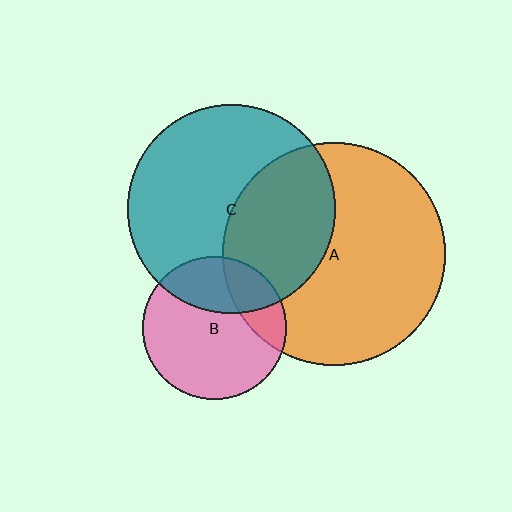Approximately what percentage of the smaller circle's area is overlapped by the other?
Approximately 30%.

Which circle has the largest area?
Circle A (orange).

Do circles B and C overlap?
Yes.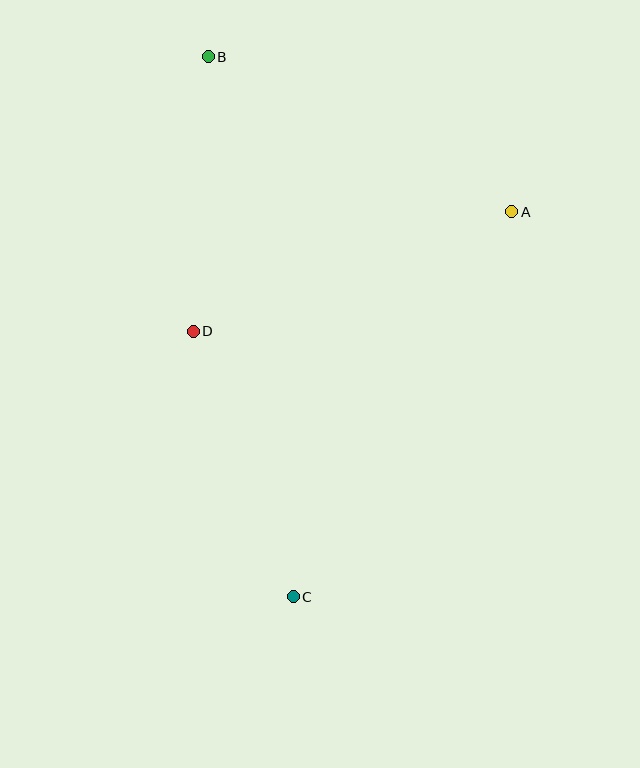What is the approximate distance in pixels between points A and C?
The distance between A and C is approximately 443 pixels.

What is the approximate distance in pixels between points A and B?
The distance between A and B is approximately 341 pixels.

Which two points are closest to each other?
Points B and D are closest to each other.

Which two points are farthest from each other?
Points B and C are farthest from each other.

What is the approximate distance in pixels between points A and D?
The distance between A and D is approximately 340 pixels.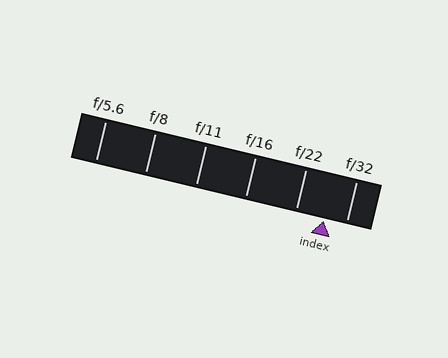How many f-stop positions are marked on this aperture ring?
There are 6 f-stop positions marked.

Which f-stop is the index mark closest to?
The index mark is closest to f/32.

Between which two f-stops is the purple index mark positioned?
The index mark is between f/22 and f/32.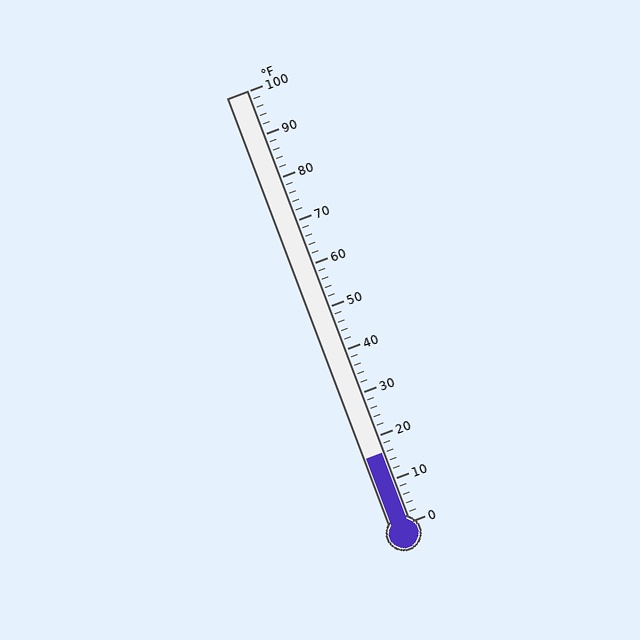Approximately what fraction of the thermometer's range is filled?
The thermometer is filled to approximately 15% of its range.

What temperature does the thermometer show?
The thermometer shows approximately 16°F.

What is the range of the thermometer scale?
The thermometer scale ranges from 0°F to 100°F.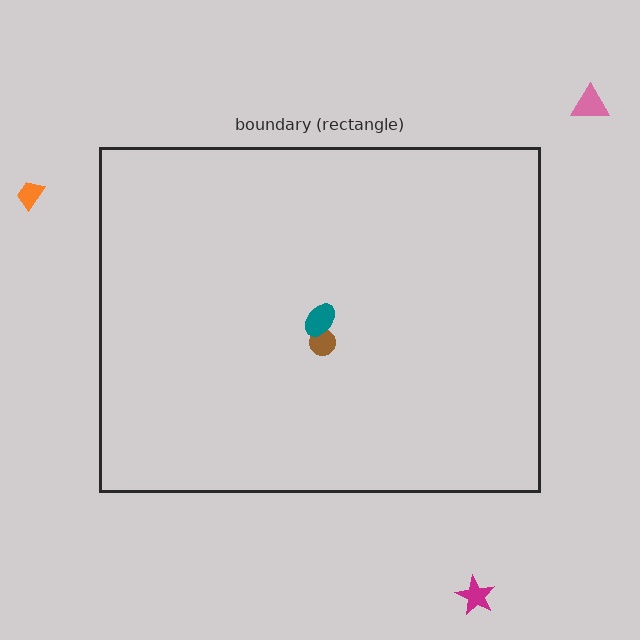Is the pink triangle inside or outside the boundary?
Outside.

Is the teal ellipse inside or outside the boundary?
Inside.